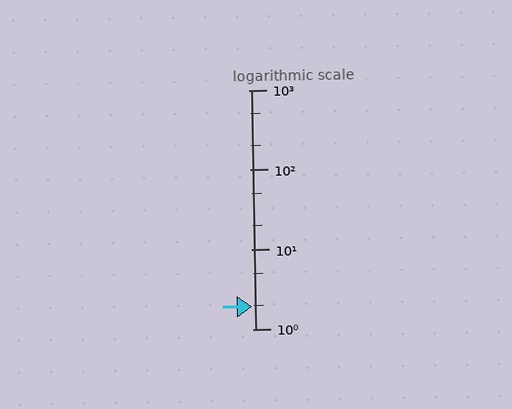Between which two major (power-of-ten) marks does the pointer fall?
The pointer is between 1 and 10.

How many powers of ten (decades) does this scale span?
The scale spans 3 decades, from 1 to 1000.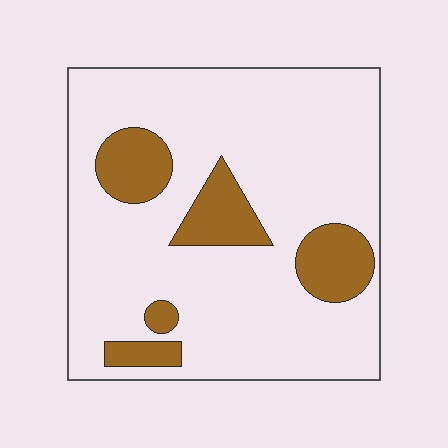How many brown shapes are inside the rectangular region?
5.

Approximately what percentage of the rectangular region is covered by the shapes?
Approximately 20%.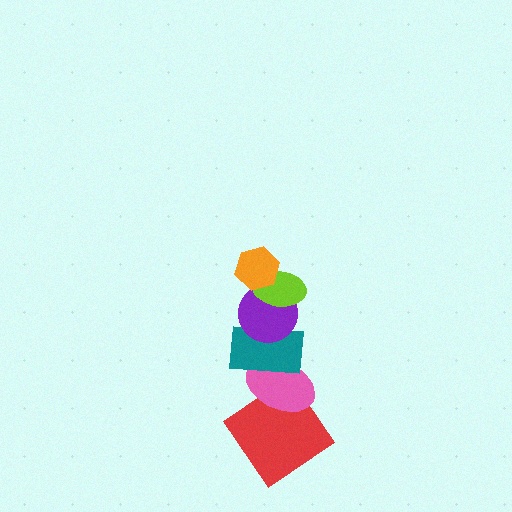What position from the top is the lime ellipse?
The lime ellipse is 2nd from the top.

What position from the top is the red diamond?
The red diamond is 6th from the top.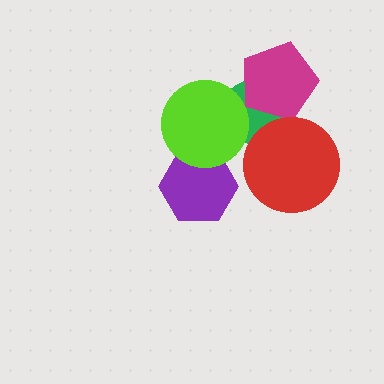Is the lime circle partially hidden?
No, no other shape covers it.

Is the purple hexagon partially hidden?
Yes, it is partially covered by another shape.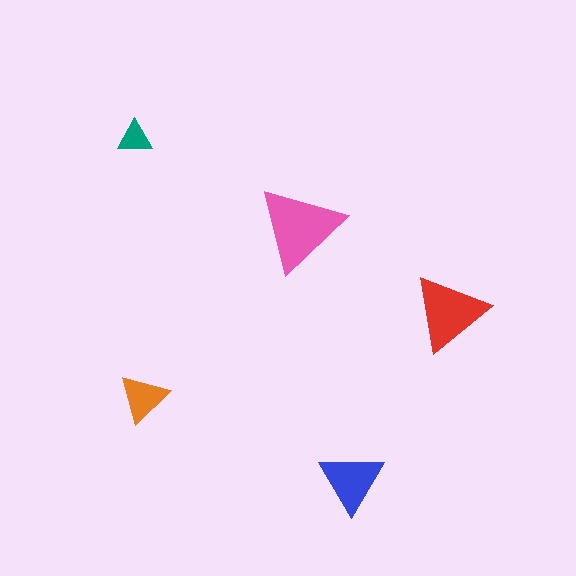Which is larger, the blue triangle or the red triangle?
The red one.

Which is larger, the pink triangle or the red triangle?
The pink one.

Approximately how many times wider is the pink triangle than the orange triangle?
About 1.5 times wider.